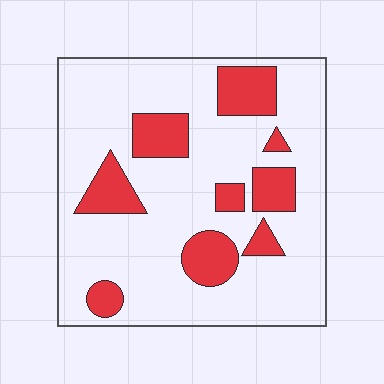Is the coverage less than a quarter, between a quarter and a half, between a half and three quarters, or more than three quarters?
Less than a quarter.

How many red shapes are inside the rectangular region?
9.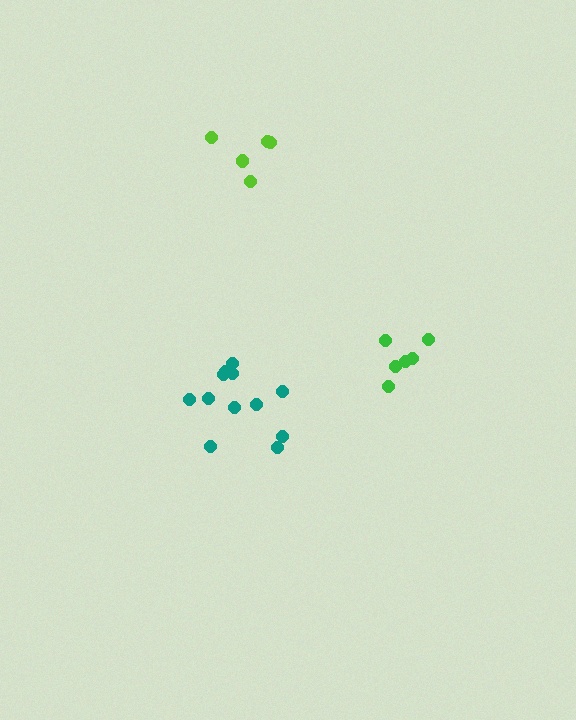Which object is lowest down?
The teal cluster is bottommost.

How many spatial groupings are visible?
There are 3 spatial groupings.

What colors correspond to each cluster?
The clusters are colored: lime, green, teal.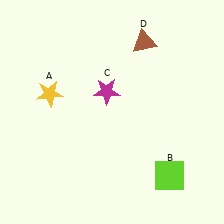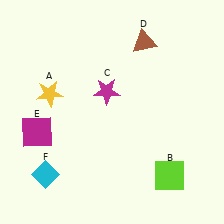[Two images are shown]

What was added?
A magenta square (E), a cyan diamond (F) were added in Image 2.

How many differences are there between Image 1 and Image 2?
There are 2 differences between the two images.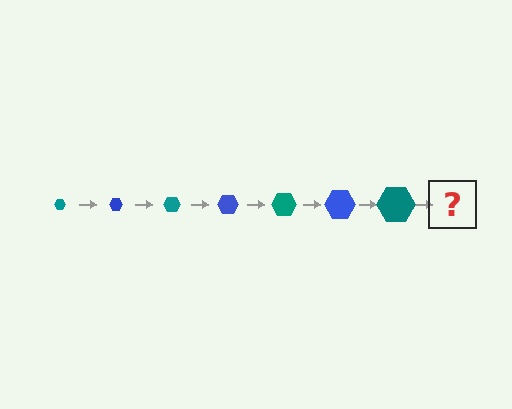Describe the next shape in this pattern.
It should be a blue hexagon, larger than the previous one.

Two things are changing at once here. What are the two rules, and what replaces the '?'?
The two rules are that the hexagon grows larger each step and the color cycles through teal and blue. The '?' should be a blue hexagon, larger than the previous one.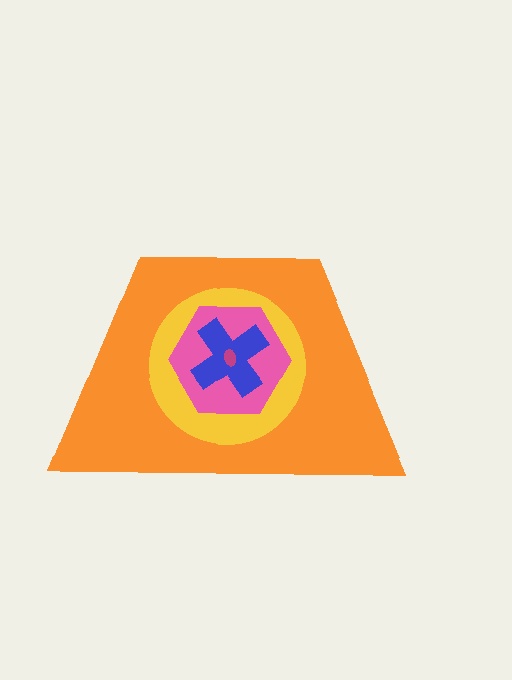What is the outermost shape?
The orange trapezoid.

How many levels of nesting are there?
5.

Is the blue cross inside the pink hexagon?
Yes.